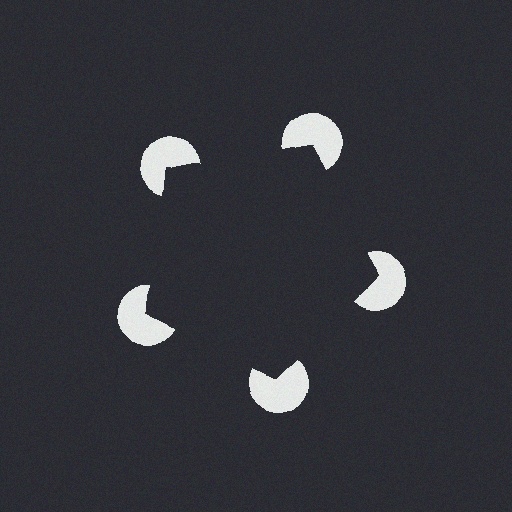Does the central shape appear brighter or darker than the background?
It typically appears slightly darker than the background, even though no actual brightness change is drawn.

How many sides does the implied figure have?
5 sides.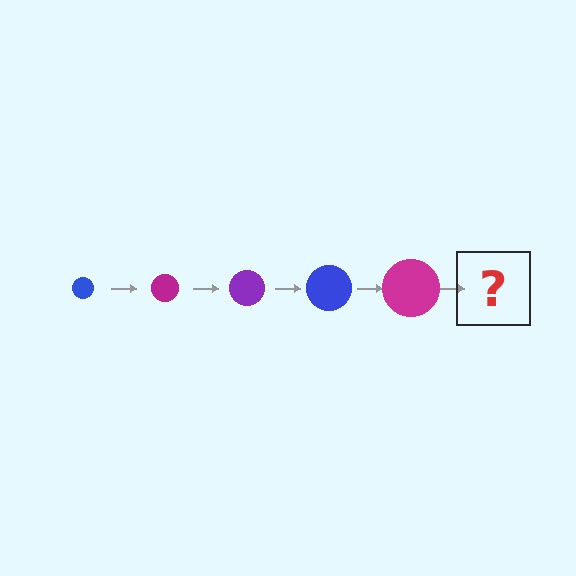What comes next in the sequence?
The next element should be a purple circle, larger than the previous one.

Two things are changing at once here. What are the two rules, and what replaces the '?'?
The two rules are that the circle grows larger each step and the color cycles through blue, magenta, and purple. The '?' should be a purple circle, larger than the previous one.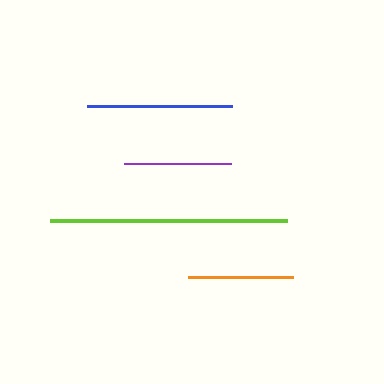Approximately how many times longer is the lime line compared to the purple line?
The lime line is approximately 2.2 times the length of the purple line.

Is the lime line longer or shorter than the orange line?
The lime line is longer than the orange line.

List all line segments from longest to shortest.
From longest to shortest: lime, blue, purple, orange.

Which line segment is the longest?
The lime line is the longest at approximately 237 pixels.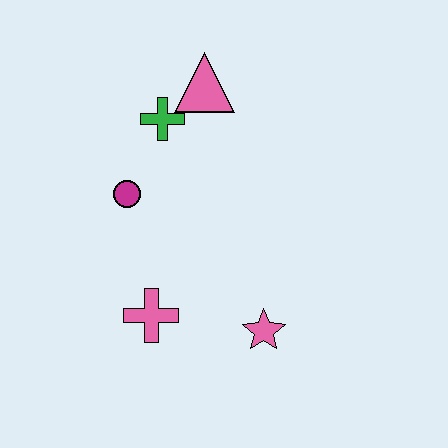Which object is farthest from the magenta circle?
The pink star is farthest from the magenta circle.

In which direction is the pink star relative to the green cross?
The pink star is below the green cross.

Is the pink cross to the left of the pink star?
Yes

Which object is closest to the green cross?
The pink triangle is closest to the green cross.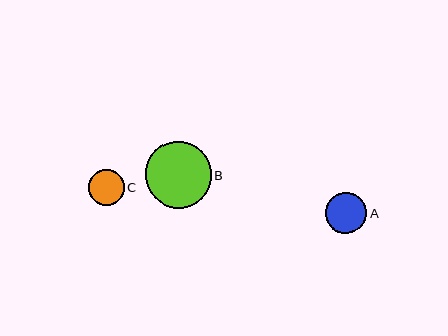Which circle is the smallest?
Circle C is the smallest with a size of approximately 36 pixels.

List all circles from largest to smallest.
From largest to smallest: B, A, C.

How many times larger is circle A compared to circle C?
Circle A is approximately 1.1 times the size of circle C.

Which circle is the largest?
Circle B is the largest with a size of approximately 66 pixels.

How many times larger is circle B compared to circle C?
Circle B is approximately 1.9 times the size of circle C.